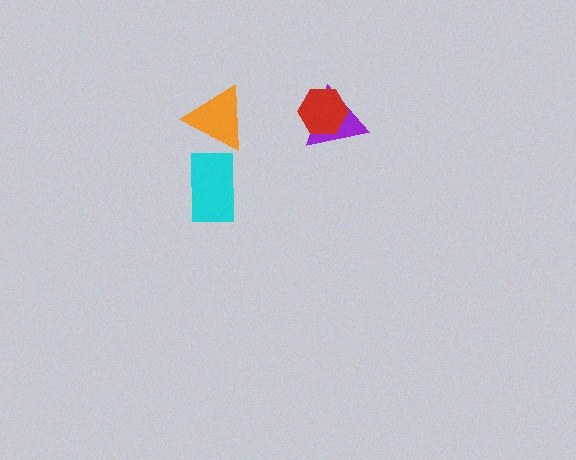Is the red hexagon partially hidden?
No, no other shape covers it.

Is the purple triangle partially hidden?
Yes, it is partially covered by another shape.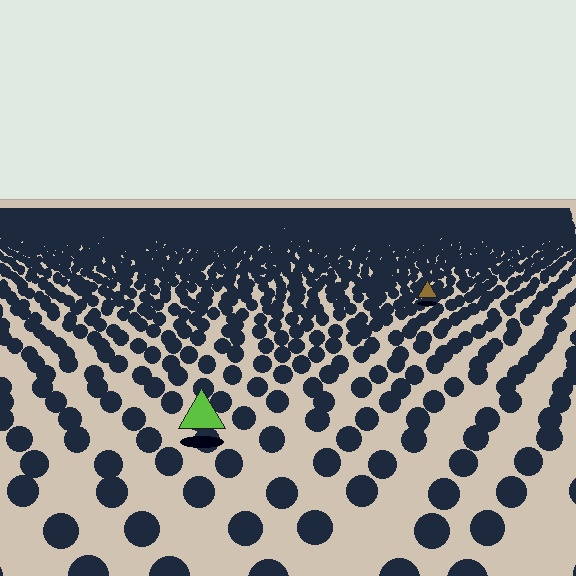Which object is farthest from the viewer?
The brown triangle is farthest from the viewer. It appears smaller and the ground texture around it is denser.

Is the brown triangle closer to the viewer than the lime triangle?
No. The lime triangle is closer — you can tell from the texture gradient: the ground texture is coarser near it.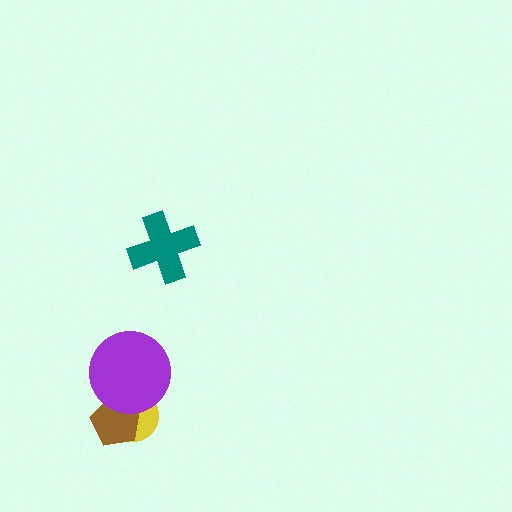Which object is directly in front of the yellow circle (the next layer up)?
The brown pentagon is directly in front of the yellow circle.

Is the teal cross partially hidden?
No, no other shape covers it.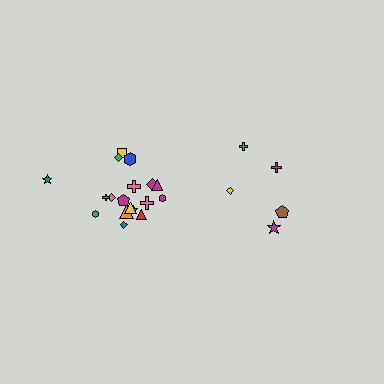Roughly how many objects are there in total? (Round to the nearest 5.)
Roughly 25 objects in total.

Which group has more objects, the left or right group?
The left group.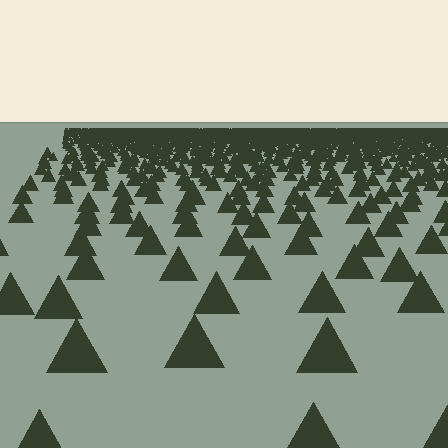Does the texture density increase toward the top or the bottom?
Density increases toward the top.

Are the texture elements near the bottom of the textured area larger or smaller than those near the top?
Larger. Near the bottom, elements are closer to the viewer and appear at a bigger on-screen size.